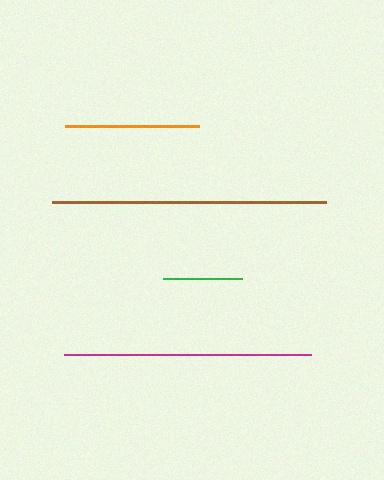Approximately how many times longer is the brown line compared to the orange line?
The brown line is approximately 2.1 times the length of the orange line.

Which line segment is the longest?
The brown line is the longest at approximately 274 pixels.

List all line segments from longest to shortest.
From longest to shortest: brown, magenta, orange, green.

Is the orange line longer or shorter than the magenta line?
The magenta line is longer than the orange line.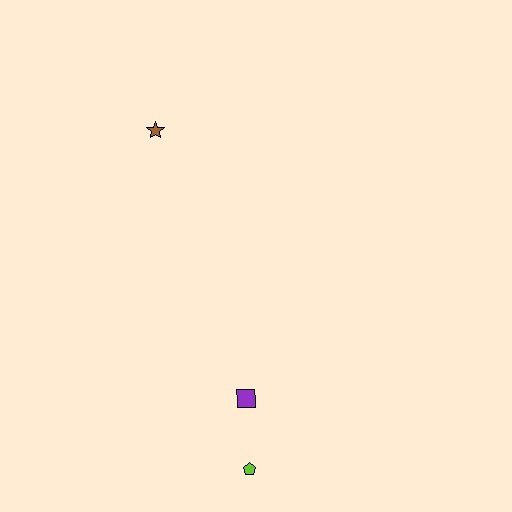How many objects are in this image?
There are 3 objects.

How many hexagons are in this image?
There are no hexagons.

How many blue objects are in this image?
There are no blue objects.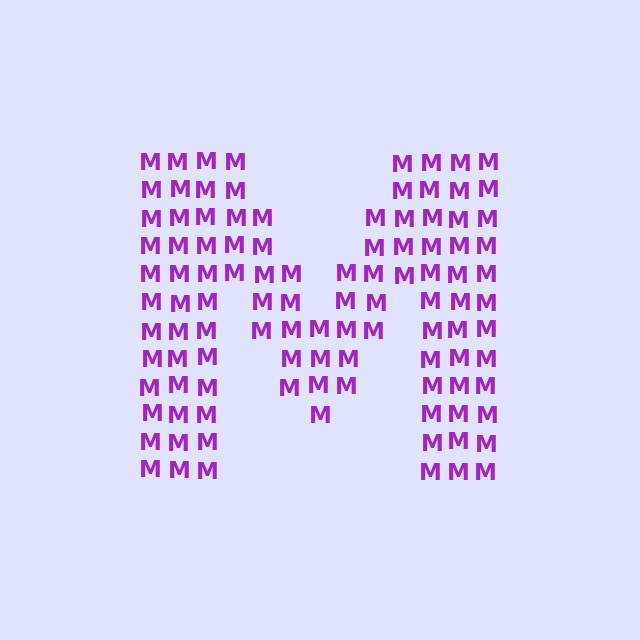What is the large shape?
The large shape is the letter M.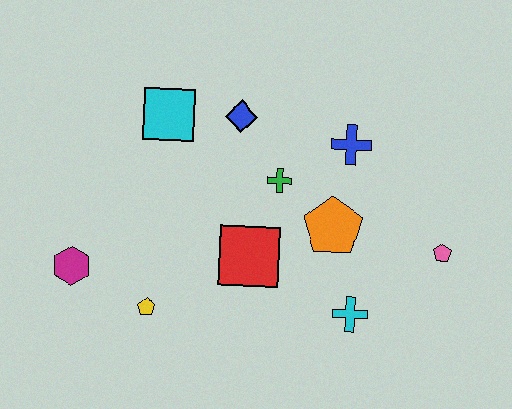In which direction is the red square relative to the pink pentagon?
The red square is to the left of the pink pentagon.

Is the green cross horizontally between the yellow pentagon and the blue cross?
Yes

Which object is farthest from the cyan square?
The pink pentagon is farthest from the cyan square.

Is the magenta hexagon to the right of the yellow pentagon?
No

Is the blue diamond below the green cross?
No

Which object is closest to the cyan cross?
The orange pentagon is closest to the cyan cross.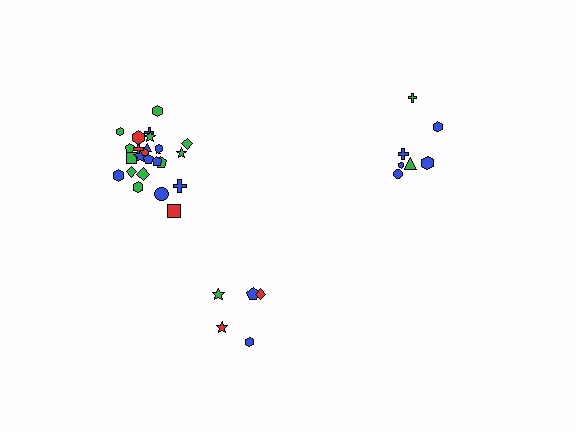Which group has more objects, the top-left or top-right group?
The top-left group.